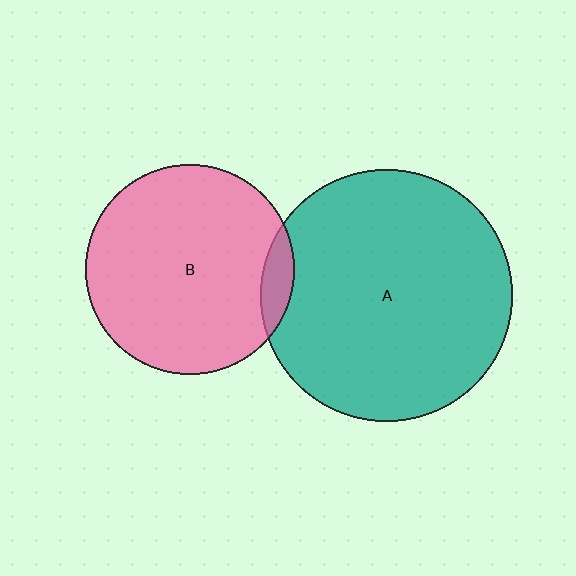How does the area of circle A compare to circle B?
Approximately 1.4 times.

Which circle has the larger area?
Circle A (teal).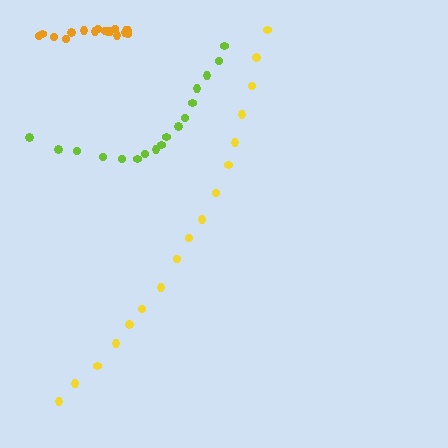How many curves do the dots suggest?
There are 3 distinct paths.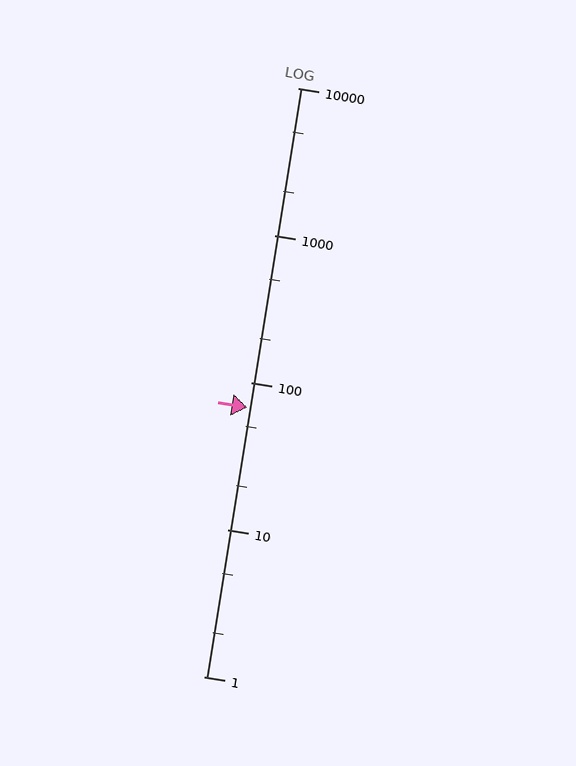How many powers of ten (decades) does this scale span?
The scale spans 4 decades, from 1 to 10000.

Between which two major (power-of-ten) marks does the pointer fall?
The pointer is between 10 and 100.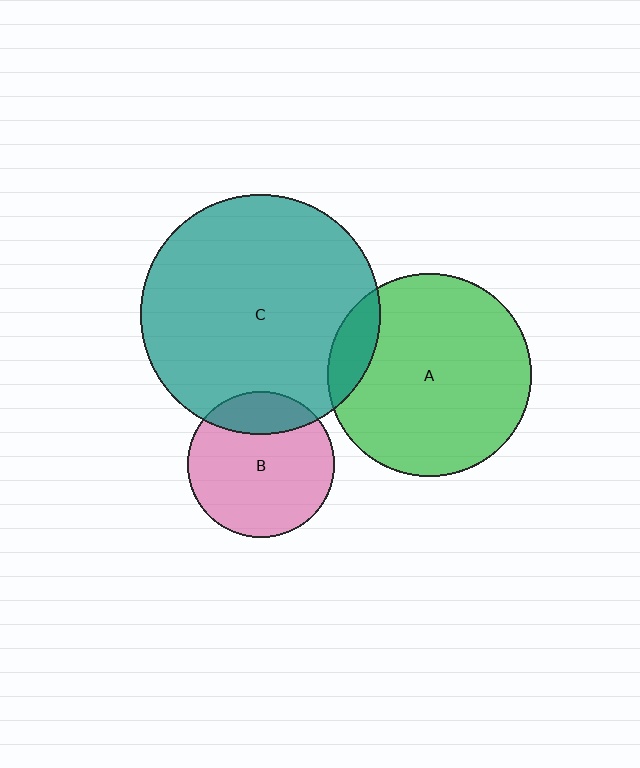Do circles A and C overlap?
Yes.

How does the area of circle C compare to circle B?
Approximately 2.7 times.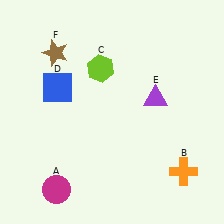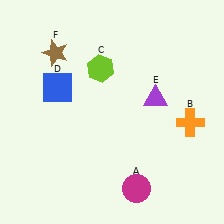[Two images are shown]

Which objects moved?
The objects that moved are: the magenta circle (A), the orange cross (B).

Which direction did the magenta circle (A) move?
The magenta circle (A) moved right.